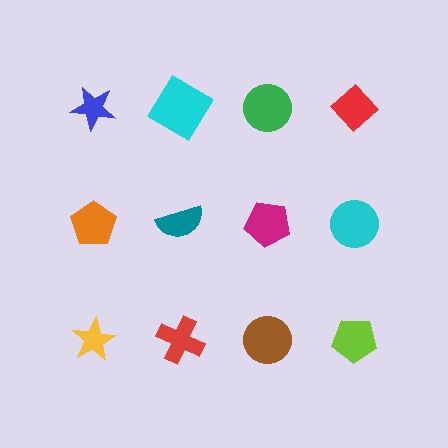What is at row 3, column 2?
A red cross.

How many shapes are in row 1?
4 shapes.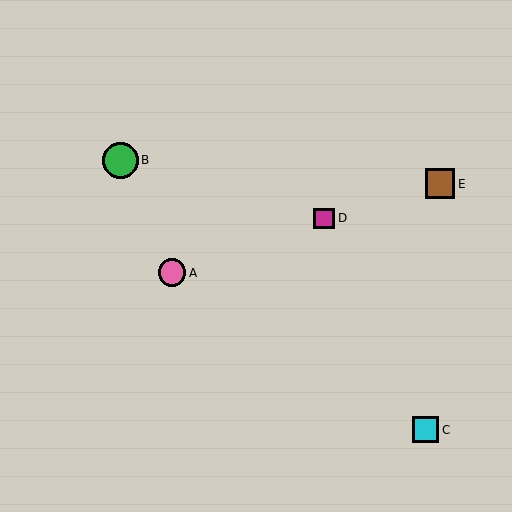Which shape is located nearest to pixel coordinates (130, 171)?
The green circle (labeled B) at (121, 160) is nearest to that location.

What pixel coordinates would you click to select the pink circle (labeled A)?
Click at (172, 273) to select the pink circle A.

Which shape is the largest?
The green circle (labeled B) is the largest.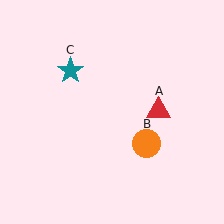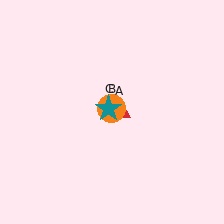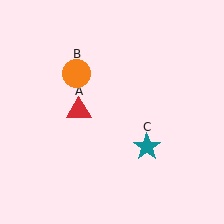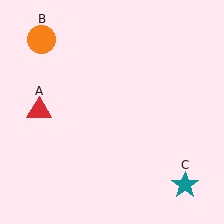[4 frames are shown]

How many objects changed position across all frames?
3 objects changed position: red triangle (object A), orange circle (object B), teal star (object C).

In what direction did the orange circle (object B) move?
The orange circle (object B) moved up and to the left.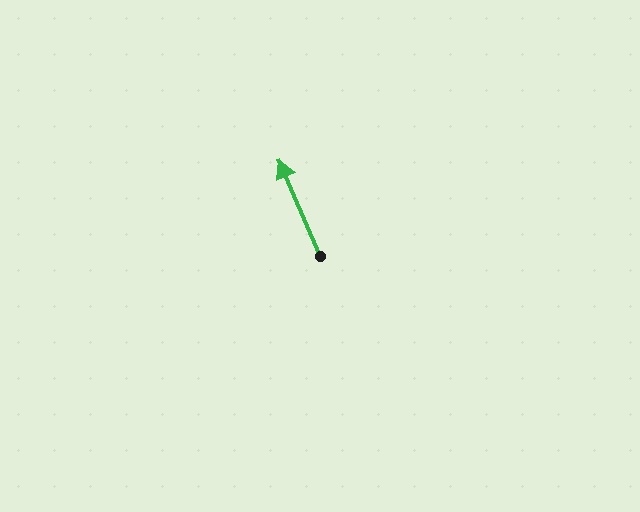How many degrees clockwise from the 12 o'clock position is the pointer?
Approximately 337 degrees.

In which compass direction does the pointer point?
Northwest.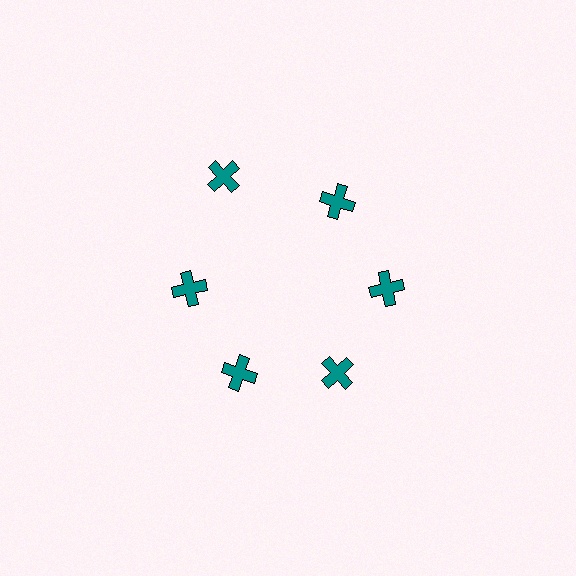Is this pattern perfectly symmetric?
No. The 6 teal crosses are arranged in a ring, but one element near the 11 o'clock position is pushed outward from the center, breaking the 6-fold rotational symmetry.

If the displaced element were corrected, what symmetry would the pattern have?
It would have 6-fold rotational symmetry — the pattern would map onto itself every 60 degrees.